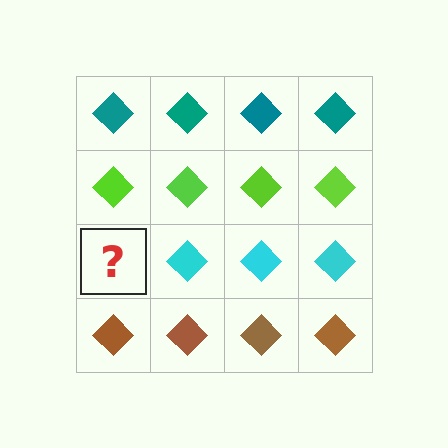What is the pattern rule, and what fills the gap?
The rule is that each row has a consistent color. The gap should be filled with a cyan diamond.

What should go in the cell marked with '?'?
The missing cell should contain a cyan diamond.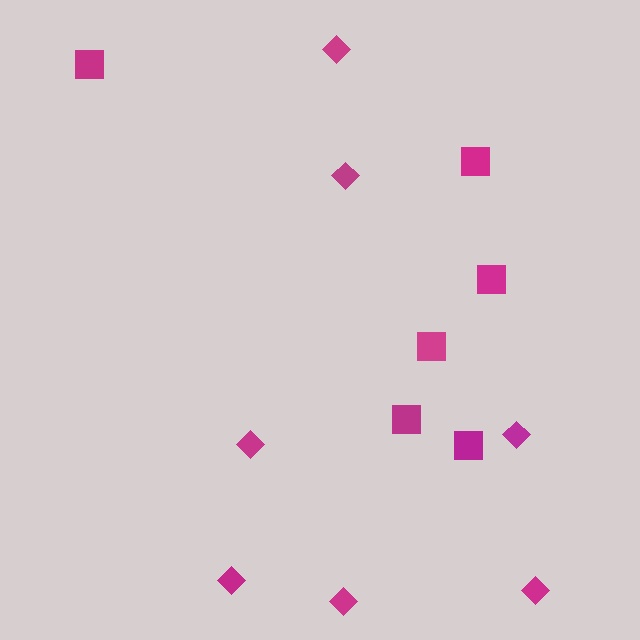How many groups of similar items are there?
There are 2 groups: one group of squares (6) and one group of diamonds (7).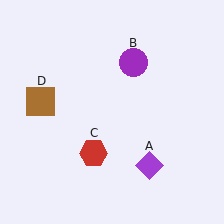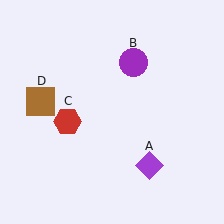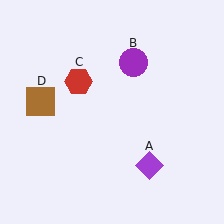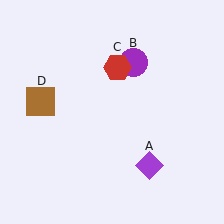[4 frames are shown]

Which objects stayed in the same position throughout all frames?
Purple diamond (object A) and purple circle (object B) and brown square (object D) remained stationary.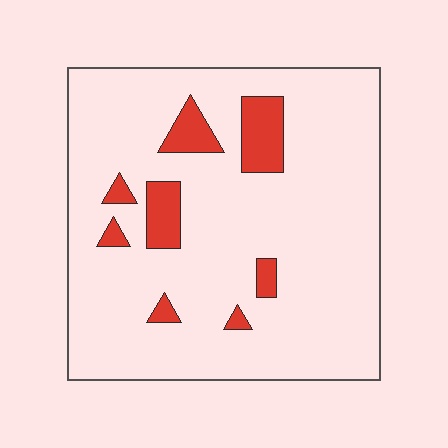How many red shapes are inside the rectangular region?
8.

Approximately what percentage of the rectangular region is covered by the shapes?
Approximately 10%.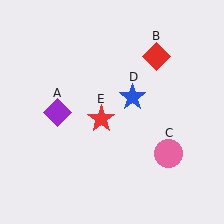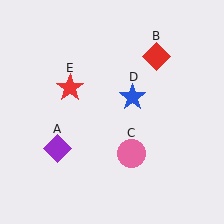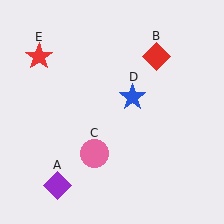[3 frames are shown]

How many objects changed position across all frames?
3 objects changed position: purple diamond (object A), pink circle (object C), red star (object E).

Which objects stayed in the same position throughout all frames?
Red diamond (object B) and blue star (object D) remained stationary.